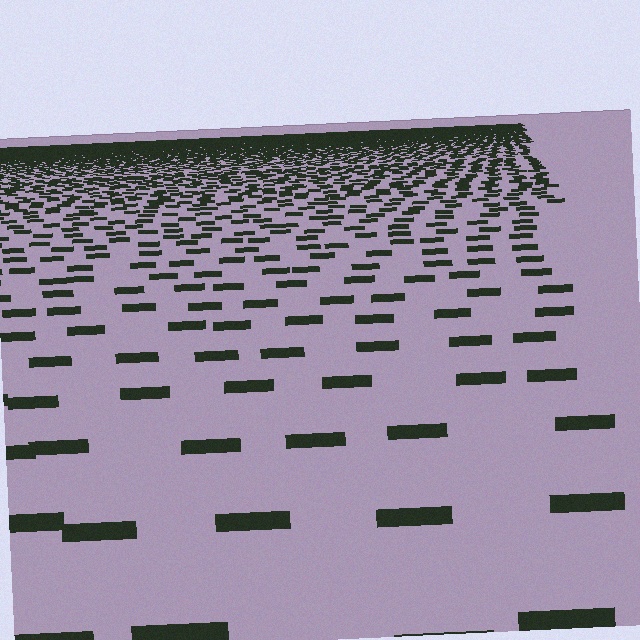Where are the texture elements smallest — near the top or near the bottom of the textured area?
Near the top.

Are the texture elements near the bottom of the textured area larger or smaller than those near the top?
Larger. Near the bottom, elements are closer to the viewer and appear at a bigger on-screen size.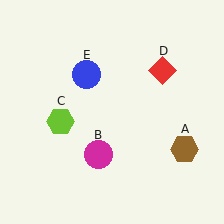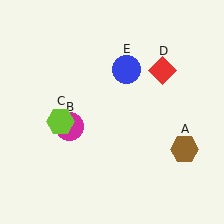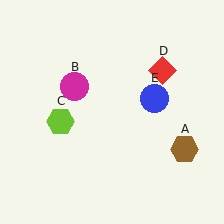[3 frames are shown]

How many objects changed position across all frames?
2 objects changed position: magenta circle (object B), blue circle (object E).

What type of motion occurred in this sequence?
The magenta circle (object B), blue circle (object E) rotated clockwise around the center of the scene.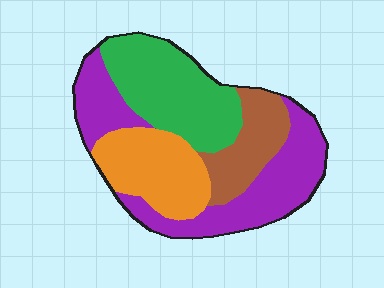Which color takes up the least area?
Brown, at roughly 15%.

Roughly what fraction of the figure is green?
Green takes up about one quarter (1/4) of the figure.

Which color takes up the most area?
Purple, at roughly 35%.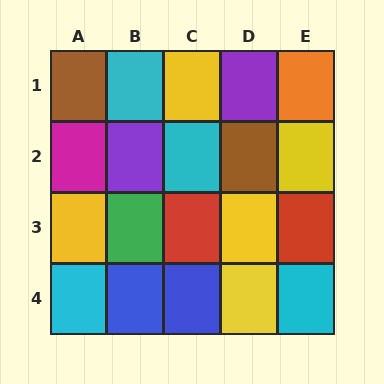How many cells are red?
2 cells are red.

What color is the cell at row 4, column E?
Cyan.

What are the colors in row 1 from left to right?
Brown, cyan, yellow, purple, orange.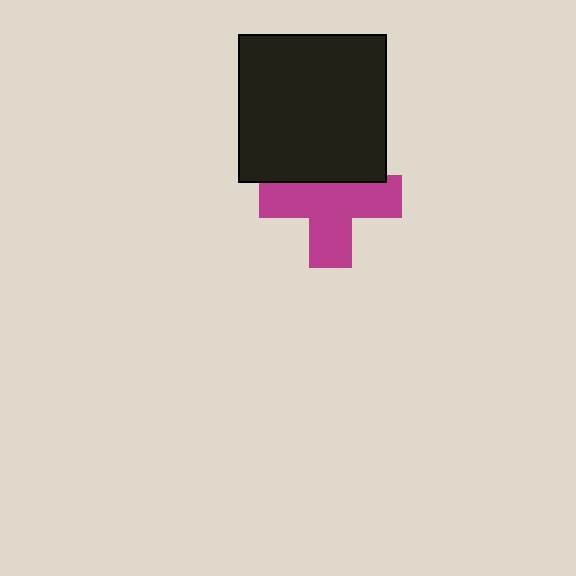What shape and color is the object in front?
The object in front is a black square.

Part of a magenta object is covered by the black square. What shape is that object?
It is a cross.